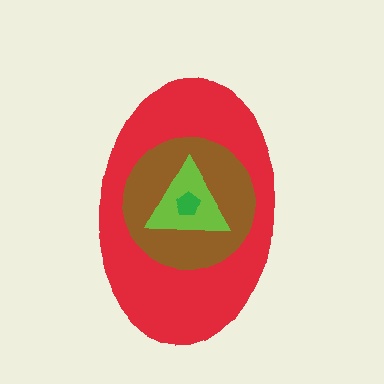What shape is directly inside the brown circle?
The lime triangle.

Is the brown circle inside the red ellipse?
Yes.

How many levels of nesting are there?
4.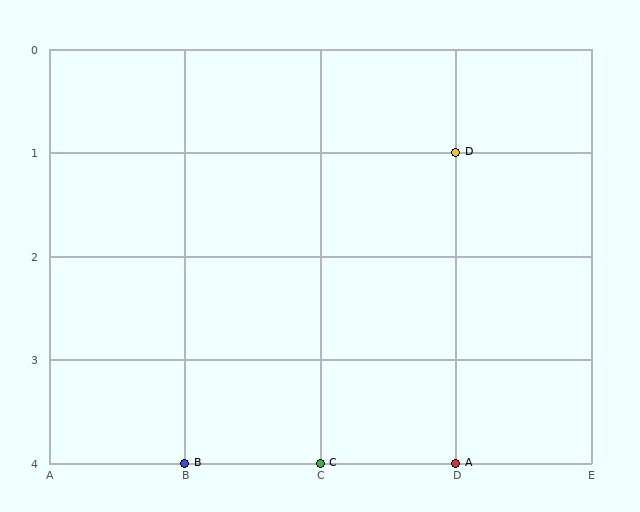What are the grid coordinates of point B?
Point B is at grid coordinates (B, 4).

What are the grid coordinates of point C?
Point C is at grid coordinates (C, 4).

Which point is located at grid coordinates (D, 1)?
Point D is at (D, 1).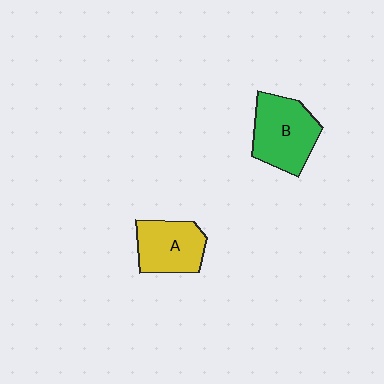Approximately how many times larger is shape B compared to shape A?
Approximately 1.2 times.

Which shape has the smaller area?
Shape A (yellow).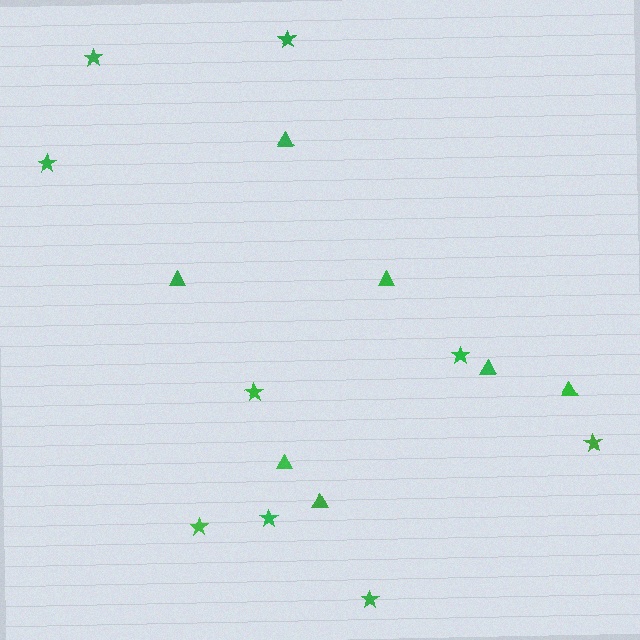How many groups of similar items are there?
There are 2 groups: one group of stars (9) and one group of triangles (7).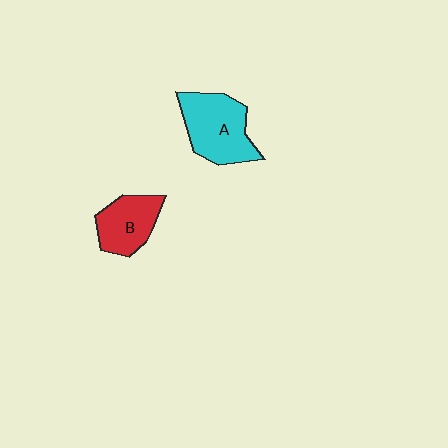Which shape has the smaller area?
Shape B (red).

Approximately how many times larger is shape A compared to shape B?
Approximately 1.4 times.